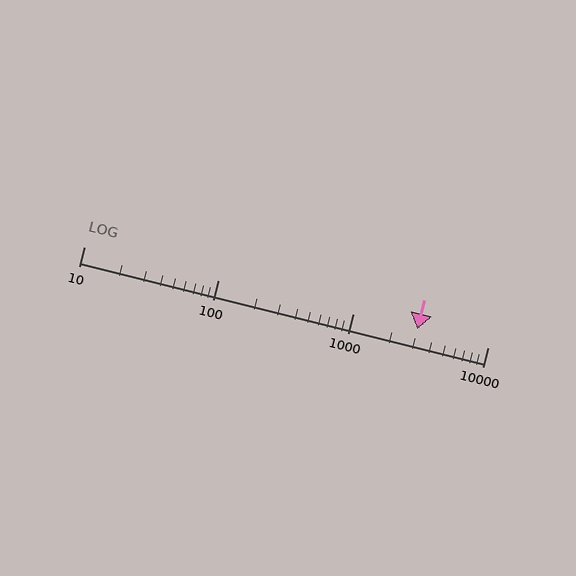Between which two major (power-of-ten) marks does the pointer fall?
The pointer is between 1000 and 10000.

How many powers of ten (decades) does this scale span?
The scale spans 3 decades, from 10 to 10000.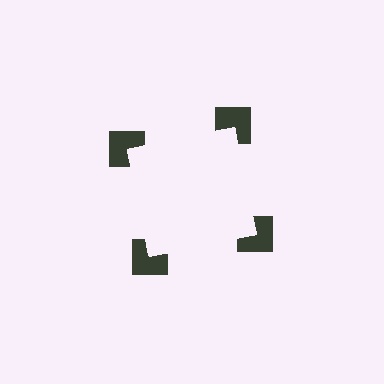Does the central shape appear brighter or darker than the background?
It typically appears slightly brighter than the background, even though no actual brightness change is drawn.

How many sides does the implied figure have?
4 sides.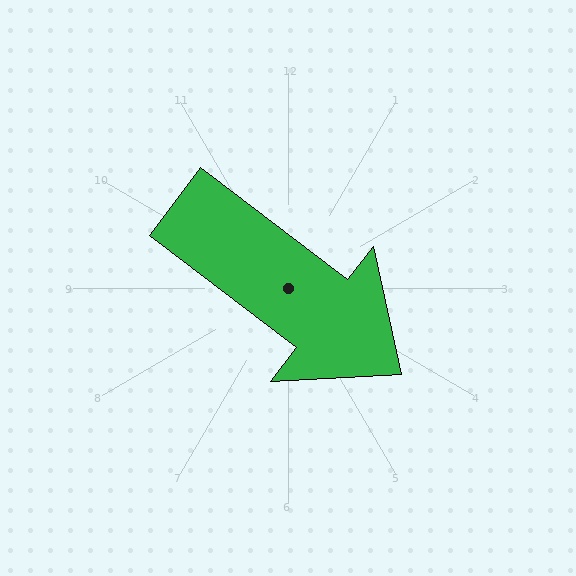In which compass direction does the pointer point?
Southeast.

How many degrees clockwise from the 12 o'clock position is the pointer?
Approximately 127 degrees.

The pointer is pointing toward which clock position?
Roughly 4 o'clock.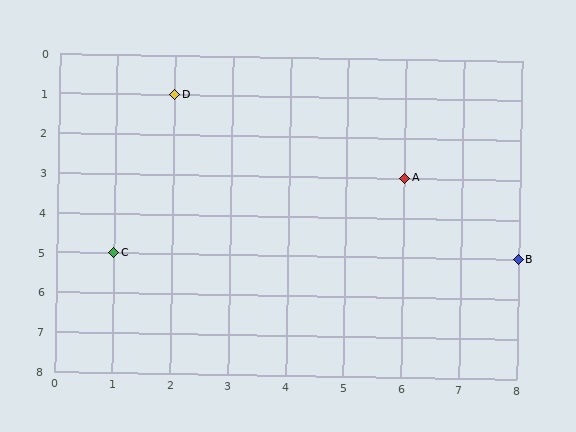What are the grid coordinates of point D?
Point D is at grid coordinates (2, 1).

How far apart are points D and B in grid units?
Points D and B are 6 columns and 4 rows apart (about 7.2 grid units diagonally).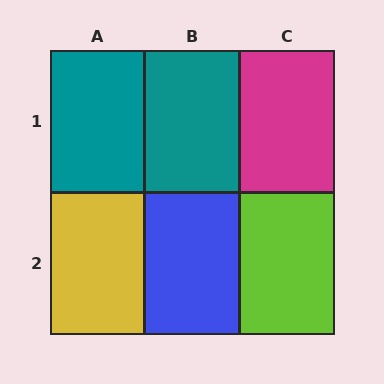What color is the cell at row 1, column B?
Teal.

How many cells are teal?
2 cells are teal.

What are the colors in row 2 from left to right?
Yellow, blue, lime.